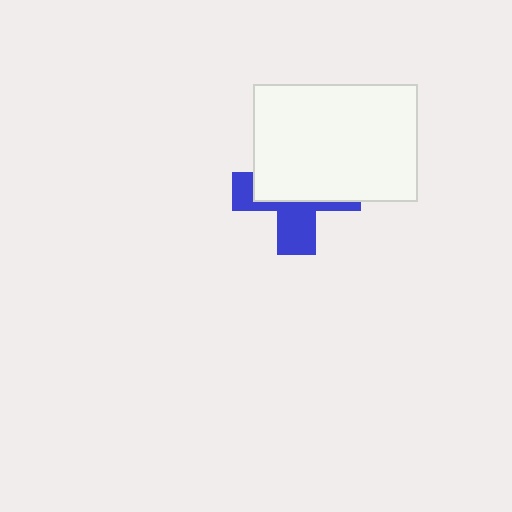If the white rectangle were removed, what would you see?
You would see the complete blue cross.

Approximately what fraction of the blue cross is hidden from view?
Roughly 57% of the blue cross is hidden behind the white rectangle.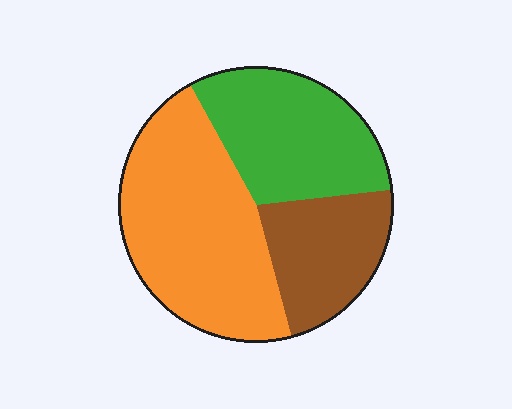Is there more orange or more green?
Orange.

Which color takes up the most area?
Orange, at roughly 45%.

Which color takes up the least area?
Brown, at roughly 20%.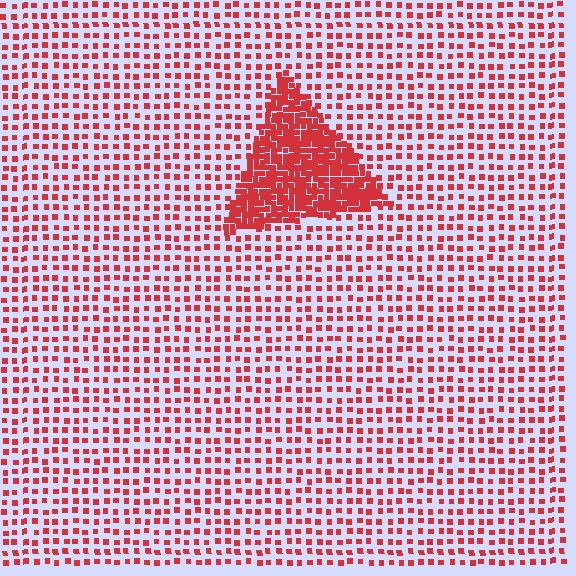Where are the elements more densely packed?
The elements are more densely packed inside the triangle boundary.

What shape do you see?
I see a triangle.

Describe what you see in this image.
The image contains small red elements arranged at two different densities. A triangle-shaped region is visible where the elements are more densely packed than the surrounding area.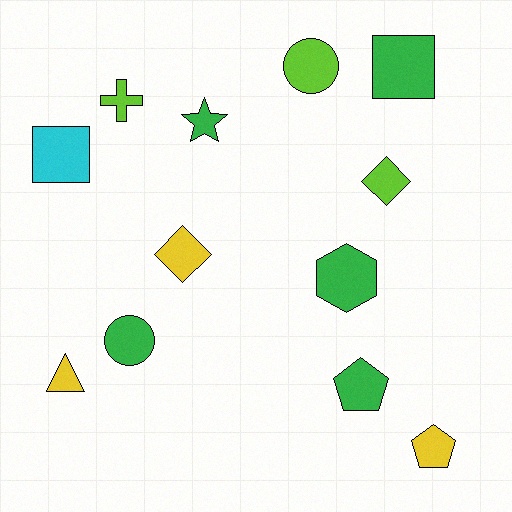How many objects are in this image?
There are 12 objects.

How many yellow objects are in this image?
There are 3 yellow objects.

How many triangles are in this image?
There is 1 triangle.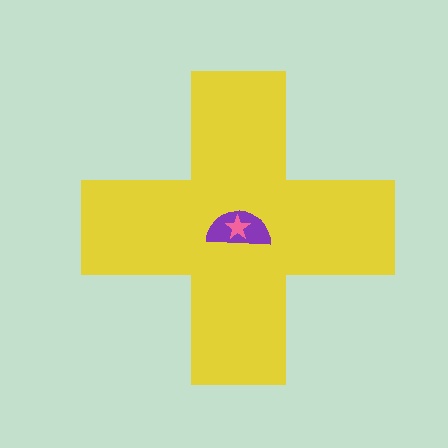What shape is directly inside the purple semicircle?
The pink star.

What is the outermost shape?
The yellow cross.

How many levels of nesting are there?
3.